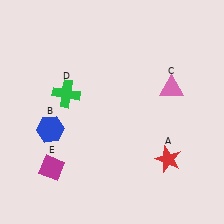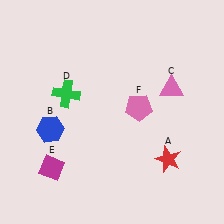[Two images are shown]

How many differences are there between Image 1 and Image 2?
There is 1 difference between the two images.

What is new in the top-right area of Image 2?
A pink pentagon (F) was added in the top-right area of Image 2.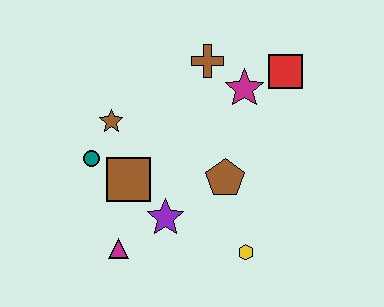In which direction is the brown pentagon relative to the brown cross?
The brown pentagon is below the brown cross.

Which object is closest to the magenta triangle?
The purple star is closest to the magenta triangle.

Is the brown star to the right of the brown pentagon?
No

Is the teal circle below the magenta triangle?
No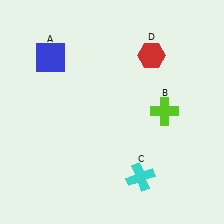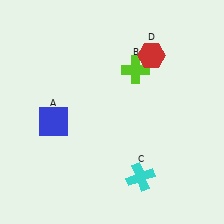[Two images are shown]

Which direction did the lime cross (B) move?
The lime cross (B) moved up.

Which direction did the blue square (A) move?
The blue square (A) moved down.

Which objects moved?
The objects that moved are: the blue square (A), the lime cross (B).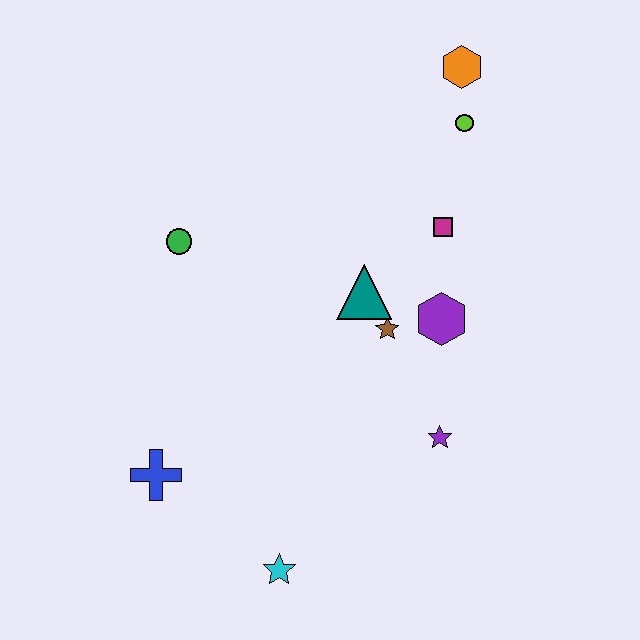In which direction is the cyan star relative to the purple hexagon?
The cyan star is below the purple hexagon.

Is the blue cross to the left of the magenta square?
Yes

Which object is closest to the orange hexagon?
The lime circle is closest to the orange hexagon.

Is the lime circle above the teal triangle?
Yes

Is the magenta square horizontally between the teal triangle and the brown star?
No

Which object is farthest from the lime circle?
The cyan star is farthest from the lime circle.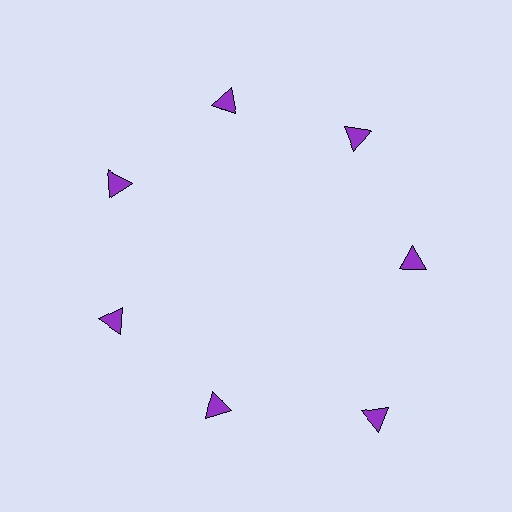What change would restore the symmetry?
The symmetry would be restored by moving it inward, back onto the ring so that all 7 triangles sit at equal angles and equal distance from the center.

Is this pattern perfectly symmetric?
No. The 7 purple triangles are arranged in a ring, but one element near the 5 o'clock position is pushed outward from the center, breaking the 7-fold rotational symmetry.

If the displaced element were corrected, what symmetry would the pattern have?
It would have 7-fold rotational symmetry — the pattern would map onto itself every 51 degrees.